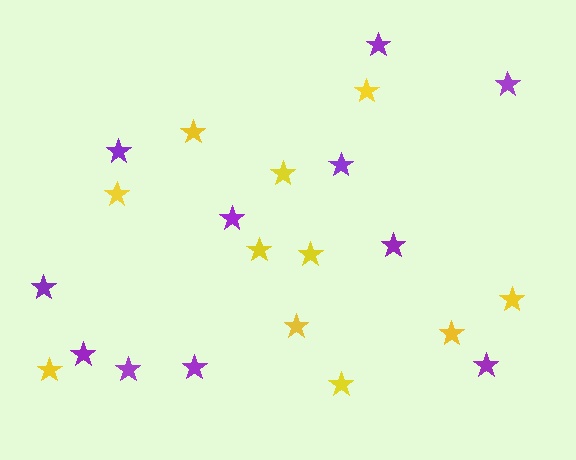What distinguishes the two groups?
There are 2 groups: one group of purple stars (11) and one group of yellow stars (11).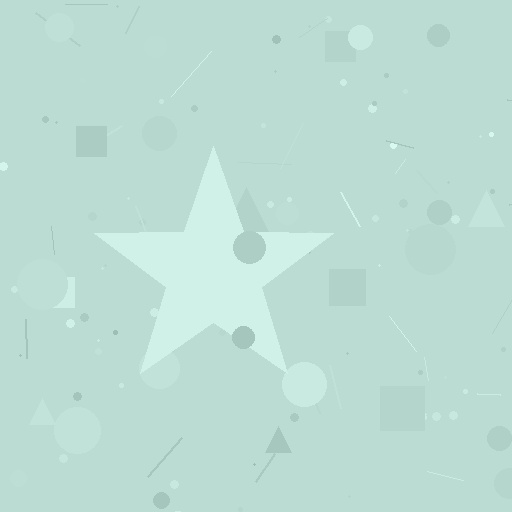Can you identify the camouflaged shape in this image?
The camouflaged shape is a star.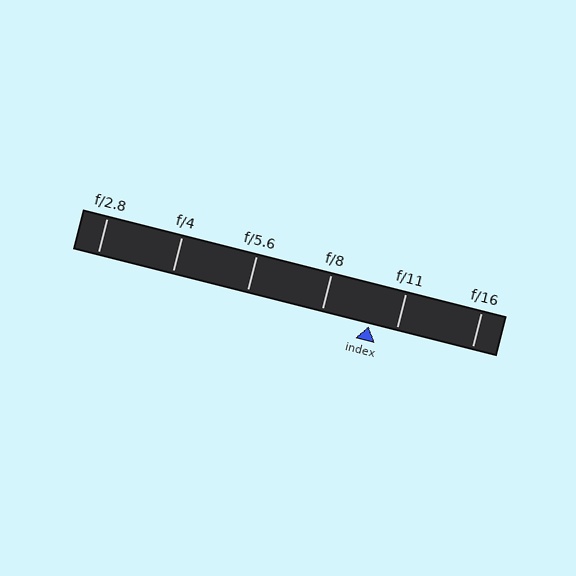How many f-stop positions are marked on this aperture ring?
There are 6 f-stop positions marked.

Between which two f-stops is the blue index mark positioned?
The index mark is between f/8 and f/11.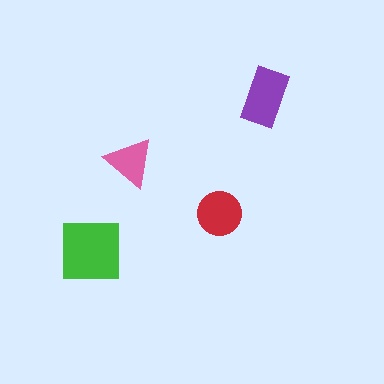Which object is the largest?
The green square.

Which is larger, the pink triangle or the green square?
The green square.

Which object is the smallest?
The pink triangle.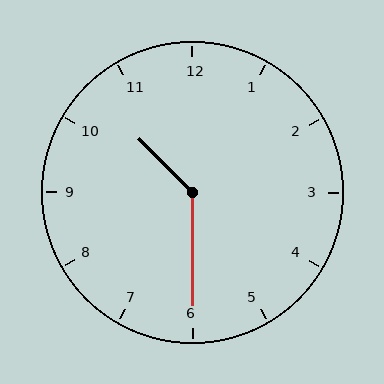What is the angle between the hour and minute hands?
Approximately 135 degrees.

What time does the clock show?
10:30.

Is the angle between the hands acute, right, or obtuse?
It is obtuse.